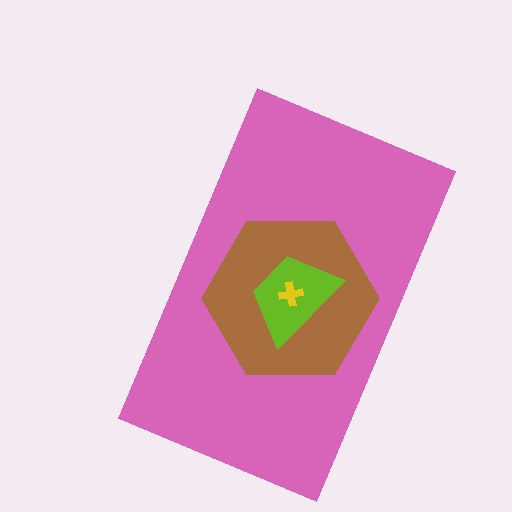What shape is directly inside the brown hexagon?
The lime trapezoid.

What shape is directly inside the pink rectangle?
The brown hexagon.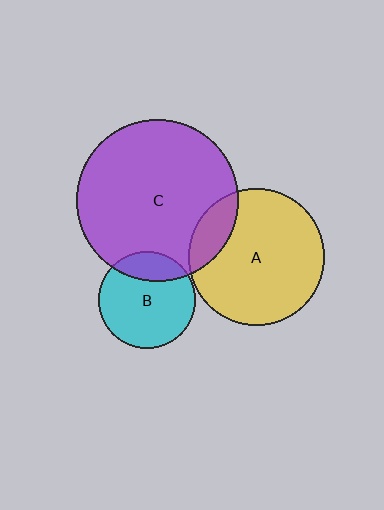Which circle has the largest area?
Circle C (purple).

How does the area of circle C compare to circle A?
Approximately 1.4 times.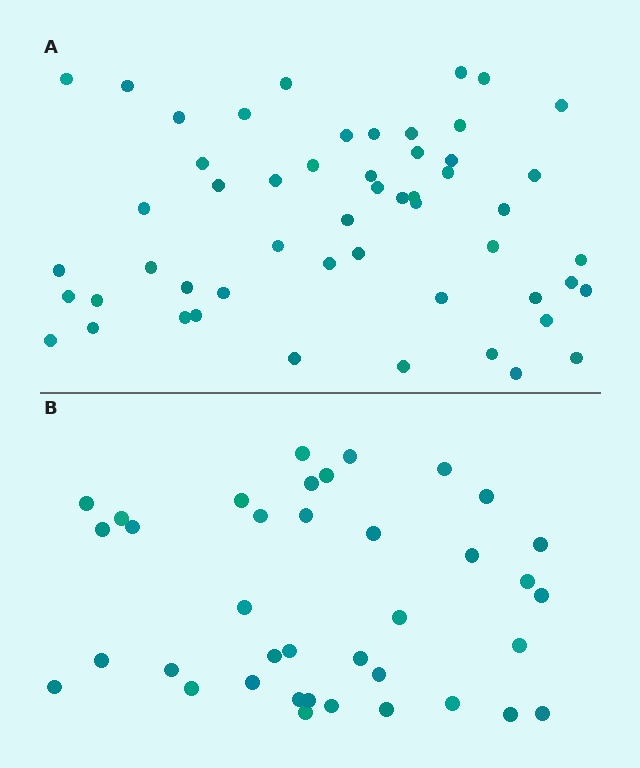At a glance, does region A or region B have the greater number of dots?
Region A (the top region) has more dots.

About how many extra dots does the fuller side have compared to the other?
Region A has approximately 15 more dots than region B.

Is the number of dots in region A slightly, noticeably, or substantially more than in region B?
Region A has noticeably more, but not dramatically so. The ratio is roughly 1.4 to 1.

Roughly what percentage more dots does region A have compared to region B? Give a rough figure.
About 40% more.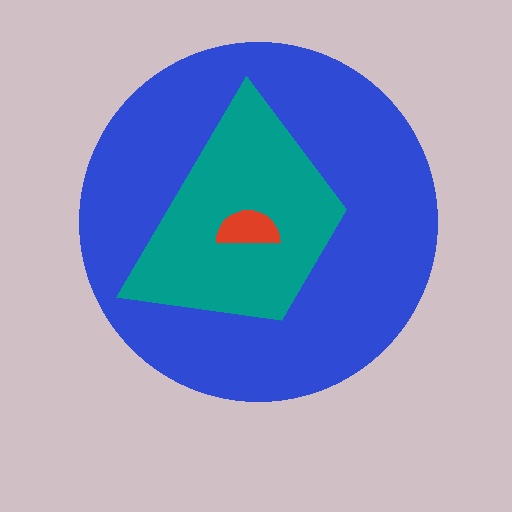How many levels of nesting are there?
3.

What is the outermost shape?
The blue circle.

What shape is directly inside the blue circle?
The teal trapezoid.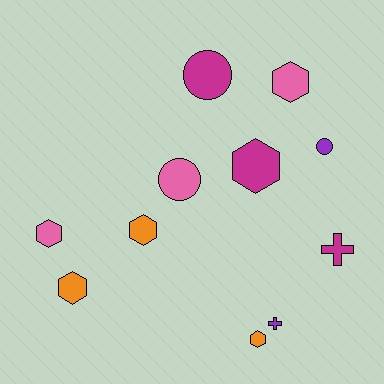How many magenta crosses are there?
There is 1 magenta cross.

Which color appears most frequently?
Orange, with 3 objects.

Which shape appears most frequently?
Hexagon, with 6 objects.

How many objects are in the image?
There are 11 objects.